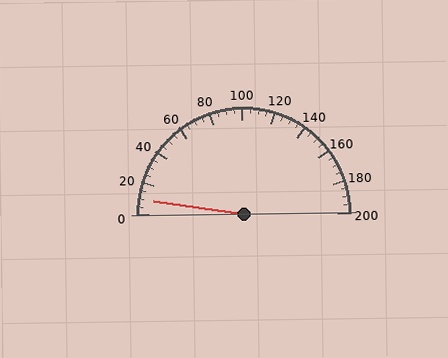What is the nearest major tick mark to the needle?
The nearest major tick mark is 0.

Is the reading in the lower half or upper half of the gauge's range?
The reading is in the lower half of the range (0 to 200).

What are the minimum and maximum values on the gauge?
The gauge ranges from 0 to 200.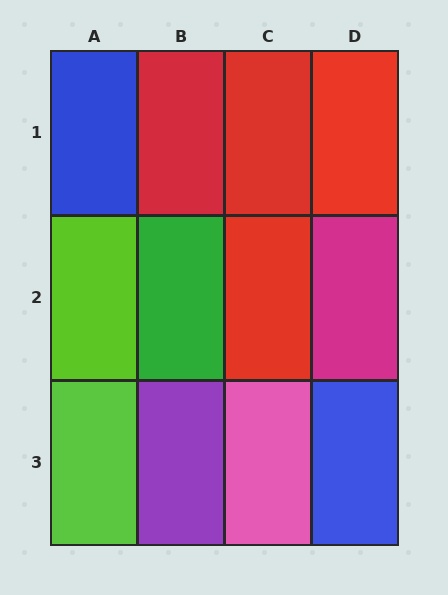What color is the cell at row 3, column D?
Blue.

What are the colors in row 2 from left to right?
Lime, green, red, magenta.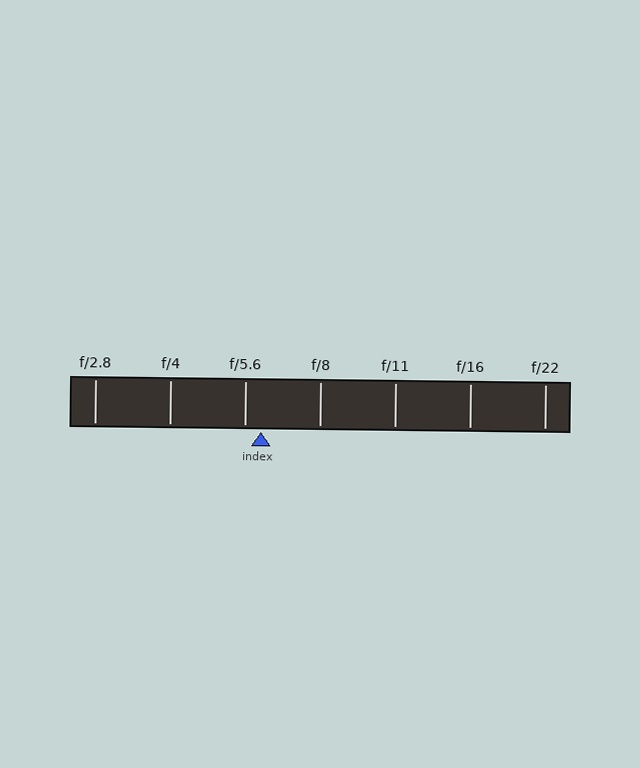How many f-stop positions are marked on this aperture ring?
There are 7 f-stop positions marked.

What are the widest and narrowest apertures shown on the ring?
The widest aperture shown is f/2.8 and the narrowest is f/22.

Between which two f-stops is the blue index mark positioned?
The index mark is between f/5.6 and f/8.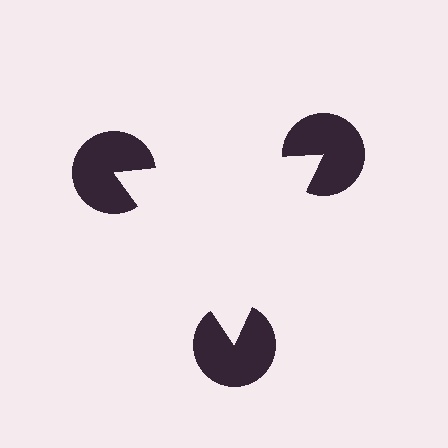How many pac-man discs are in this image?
There are 3 — one at each vertex of the illusory triangle.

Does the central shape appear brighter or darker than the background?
It typically appears slightly brighter than the background, even though no actual brightness change is drawn.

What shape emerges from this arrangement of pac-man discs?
An illusory triangle — its edges are inferred from the aligned wedge cuts in the pac-man discs, not physically drawn.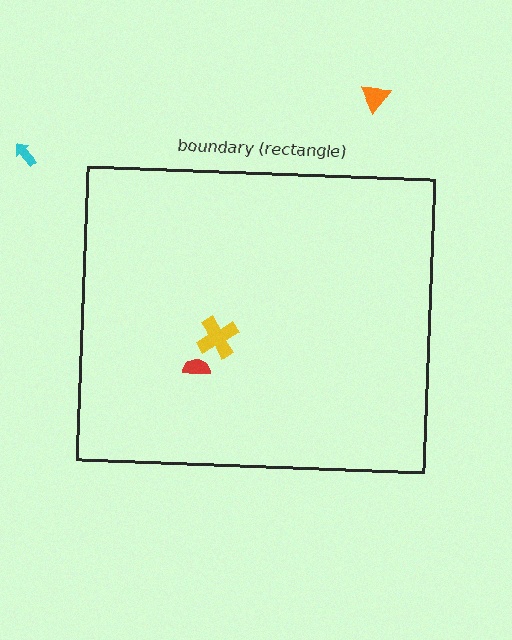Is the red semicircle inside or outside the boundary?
Inside.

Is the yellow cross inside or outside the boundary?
Inside.